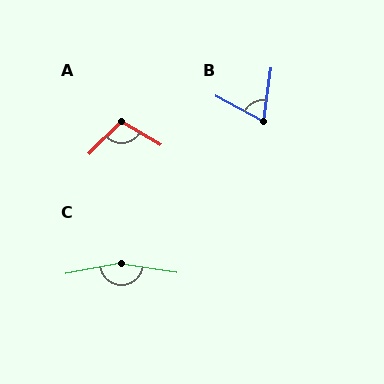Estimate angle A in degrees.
Approximately 104 degrees.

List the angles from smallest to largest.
B (70°), A (104°), C (161°).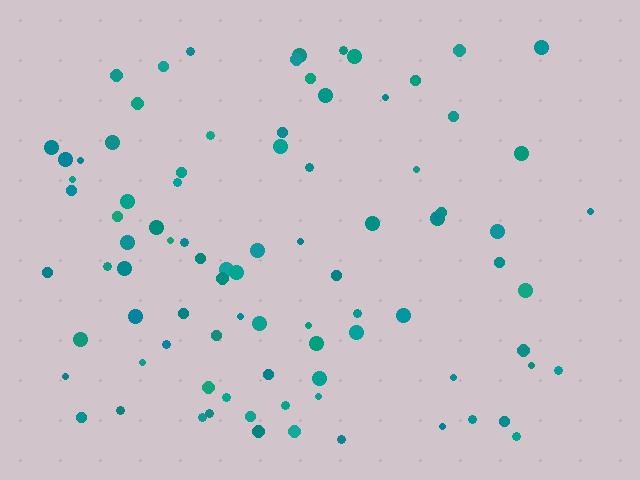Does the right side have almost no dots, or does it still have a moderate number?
Still a moderate number, just noticeably fewer than the left.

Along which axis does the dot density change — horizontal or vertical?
Horizontal.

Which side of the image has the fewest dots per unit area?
The right.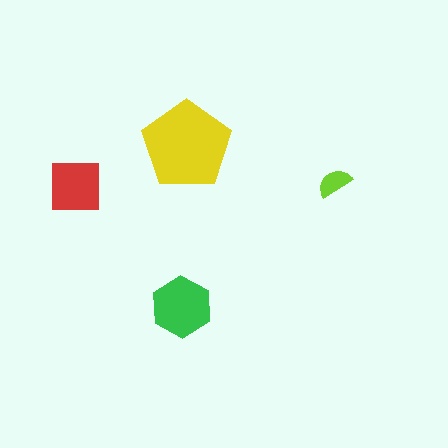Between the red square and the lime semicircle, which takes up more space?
The red square.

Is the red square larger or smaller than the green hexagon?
Smaller.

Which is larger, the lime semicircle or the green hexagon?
The green hexagon.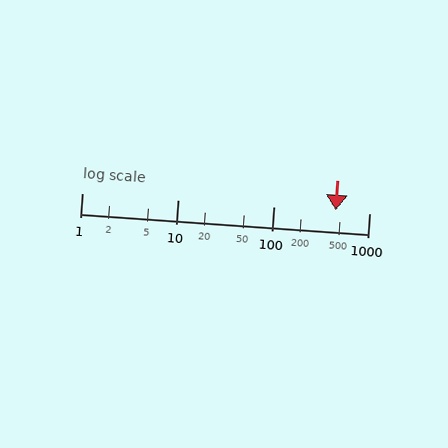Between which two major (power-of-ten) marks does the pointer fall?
The pointer is between 100 and 1000.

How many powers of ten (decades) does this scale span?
The scale spans 3 decades, from 1 to 1000.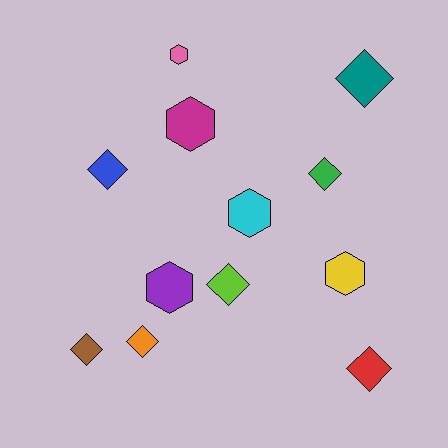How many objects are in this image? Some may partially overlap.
There are 12 objects.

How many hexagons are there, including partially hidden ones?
There are 5 hexagons.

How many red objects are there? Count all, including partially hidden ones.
There is 1 red object.